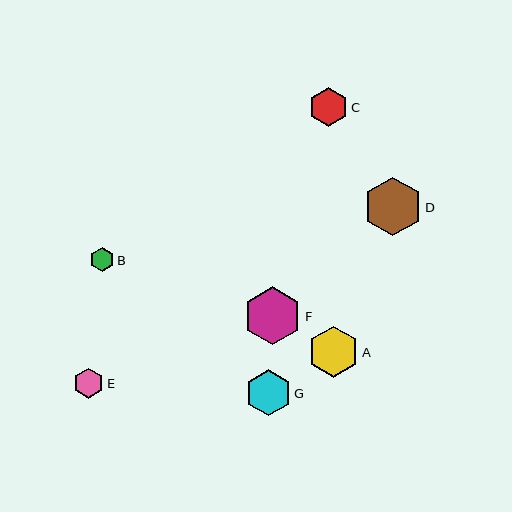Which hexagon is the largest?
Hexagon D is the largest with a size of approximately 59 pixels.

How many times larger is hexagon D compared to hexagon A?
Hexagon D is approximately 1.2 times the size of hexagon A.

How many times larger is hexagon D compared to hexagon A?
Hexagon D is approximately 1.2 times the size of hexagon A.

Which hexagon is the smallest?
Hexagon B is the smallest with a size of approximately 24 pixels.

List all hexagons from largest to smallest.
From largest to smallest: D, F, A, G, C, E, B.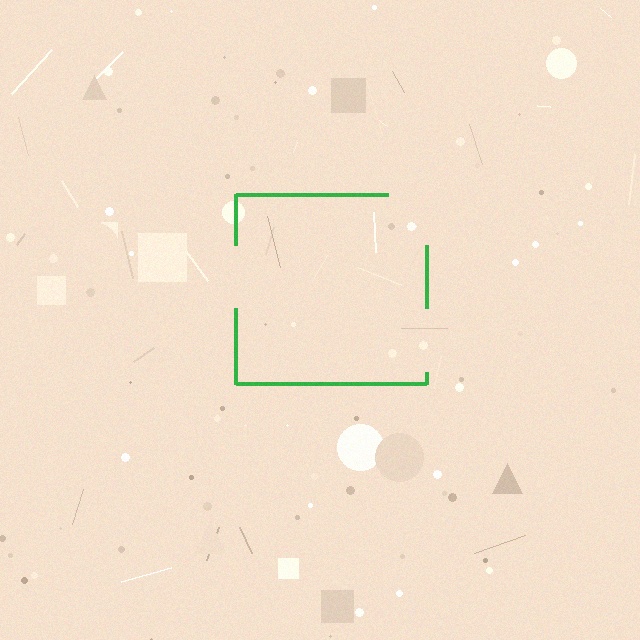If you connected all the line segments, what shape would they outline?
They would outline a square.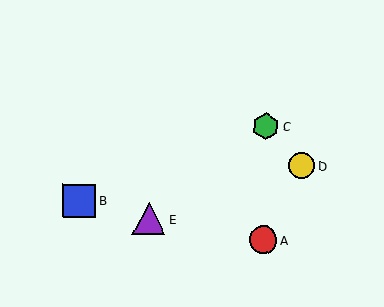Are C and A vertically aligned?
Yes, both are at x≈266.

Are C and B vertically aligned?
No, C is at x≈266 and B is at x≈79.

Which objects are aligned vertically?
Objects A, C are aligned vertically.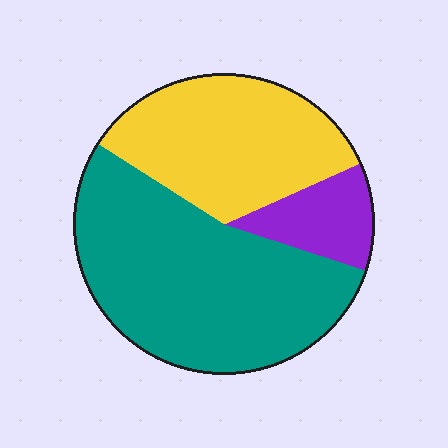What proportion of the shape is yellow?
Yellow covers 34% of the shape.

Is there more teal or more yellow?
Teal.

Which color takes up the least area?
Purple, at roughly 10%.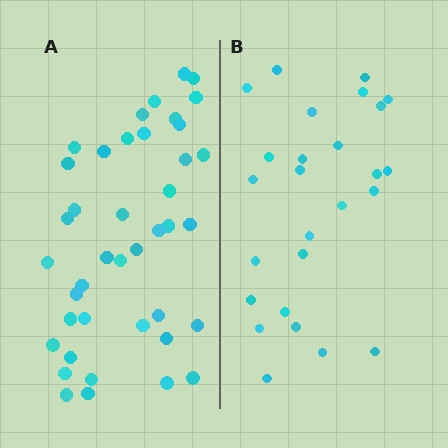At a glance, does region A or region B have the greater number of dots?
Region A (the left region) has more dots.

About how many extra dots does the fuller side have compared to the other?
Region A has approximately 15 more dots than region B.